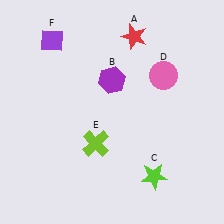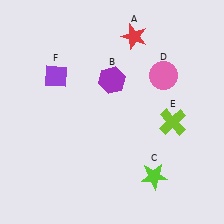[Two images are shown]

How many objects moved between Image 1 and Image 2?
2 objects moved between the two images.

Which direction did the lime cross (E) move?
The lime cross (E) moved right.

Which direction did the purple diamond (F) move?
The purple diamond (F) moved down.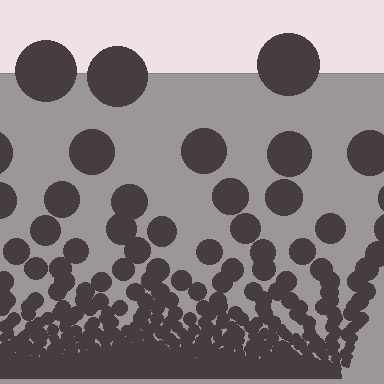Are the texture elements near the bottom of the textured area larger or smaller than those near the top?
Smaller. The gradient is inverted — elements near the bottom are smaller and denser.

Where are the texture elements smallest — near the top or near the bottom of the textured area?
Near the bottom.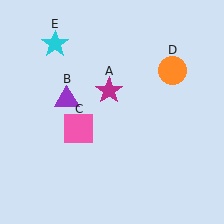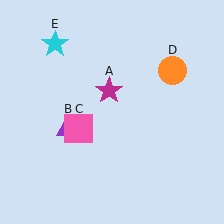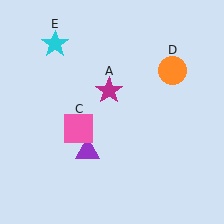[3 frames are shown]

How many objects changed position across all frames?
1 object changed position: purple triangle (object B).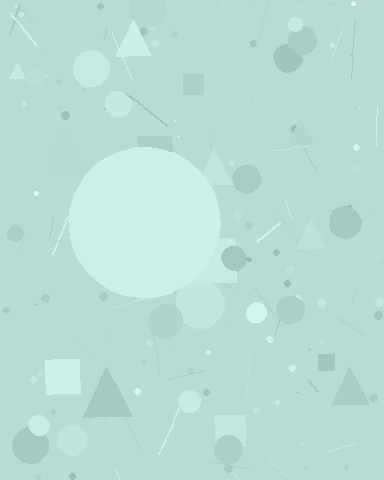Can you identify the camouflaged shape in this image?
The camouflaged shape is a circle.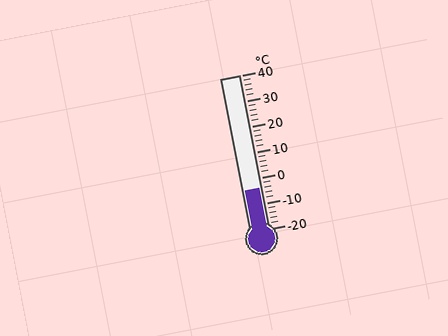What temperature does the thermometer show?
The thermometer shows approximately -4°C.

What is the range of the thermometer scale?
The thermometer scale ranges from -20°C to 40°C.